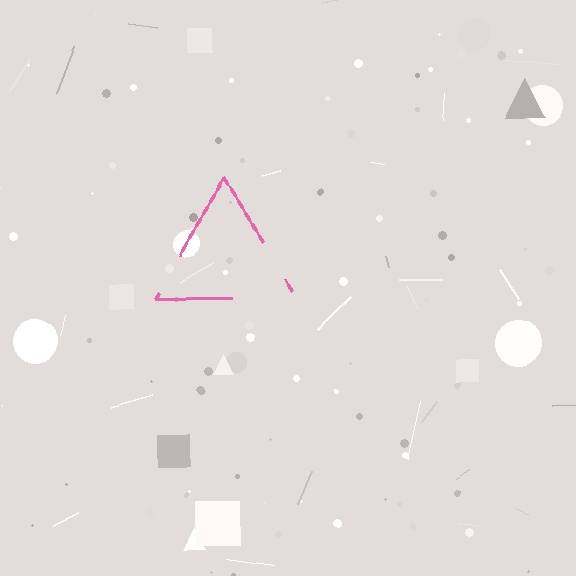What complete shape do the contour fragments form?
The contour fragments form a triangle.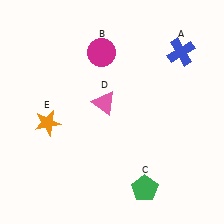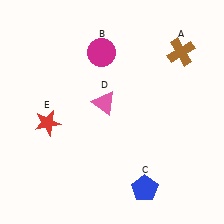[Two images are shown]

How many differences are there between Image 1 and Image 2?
There are 3 differences between the two images.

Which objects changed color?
A changed from blue to brown. C changed from green to blue. E changed from orange to red.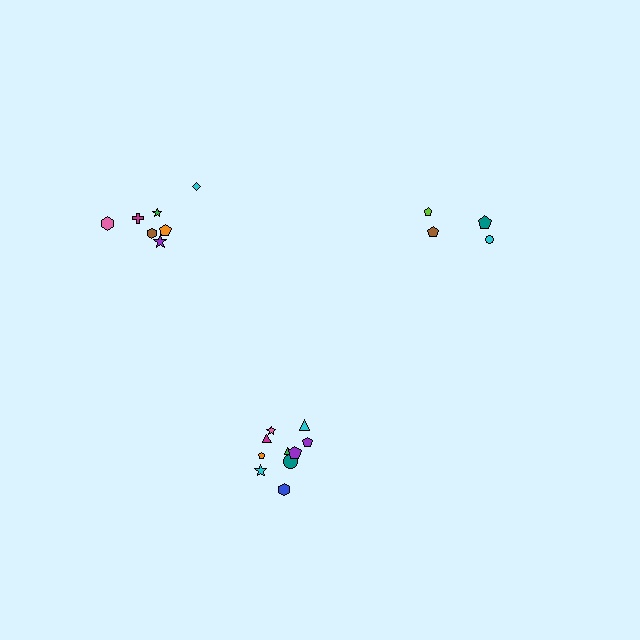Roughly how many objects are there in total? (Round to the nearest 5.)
Roughly 20 objects in total.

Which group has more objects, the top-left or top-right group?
The top-left group.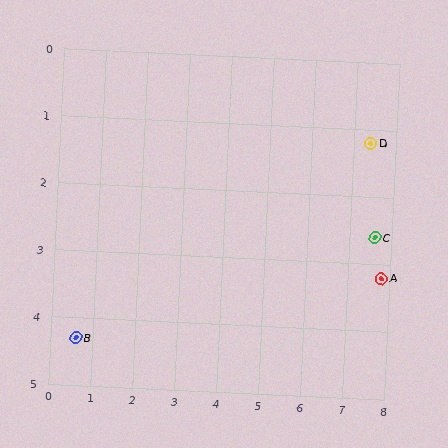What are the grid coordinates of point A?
Point A is at approximately (7.8, 3.2).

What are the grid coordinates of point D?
Point D is at approximately (7.4, 1.2).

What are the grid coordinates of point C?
Point C is at approximately (7.6, 2.6).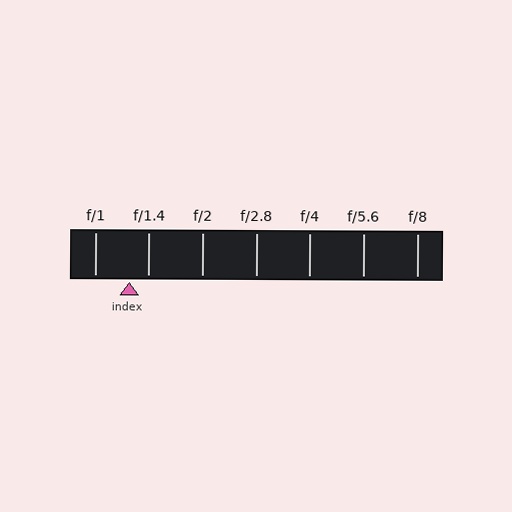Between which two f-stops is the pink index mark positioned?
The index mark is between f/1 and f/1.4.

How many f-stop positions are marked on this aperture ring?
There are 7 f-stop positions marked.